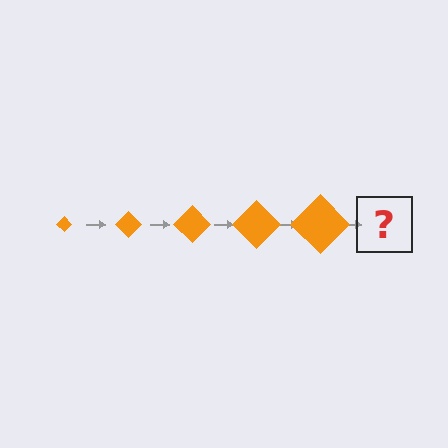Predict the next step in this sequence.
The next step is an orange diamond, larger than the previous one.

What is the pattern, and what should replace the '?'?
The pattern is that the diamond gets progressively larger each step. The '?' should be an orange diamond, larger than the previous one.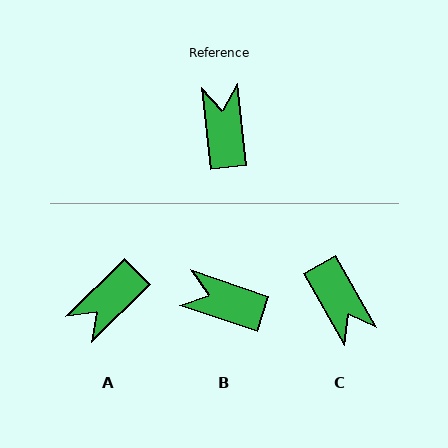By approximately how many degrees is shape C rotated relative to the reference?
Approximately 157 degrees clockwise.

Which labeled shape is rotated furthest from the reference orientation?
C, about 157 degrees away.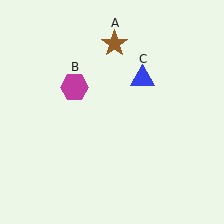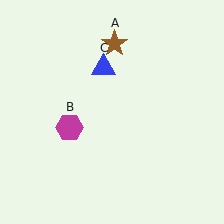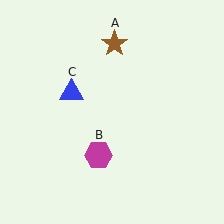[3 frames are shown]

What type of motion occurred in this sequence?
The magenta hexagon (object B), blue triangle (object C) rotated counterclockwise around the center of the scene.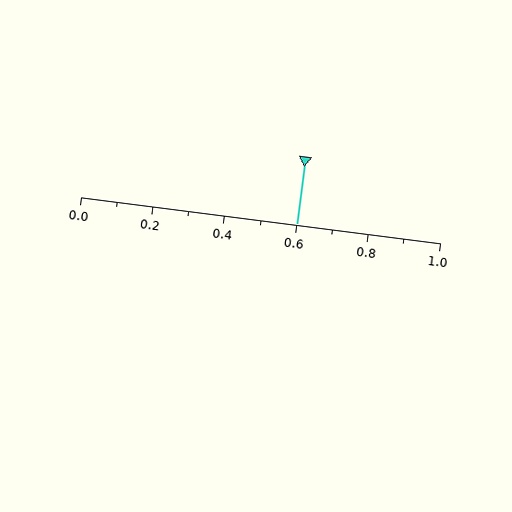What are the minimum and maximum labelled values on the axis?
The axis runs from 0.0 to 1.0.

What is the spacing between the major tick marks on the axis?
The major ticks are spaced 0.2 apart.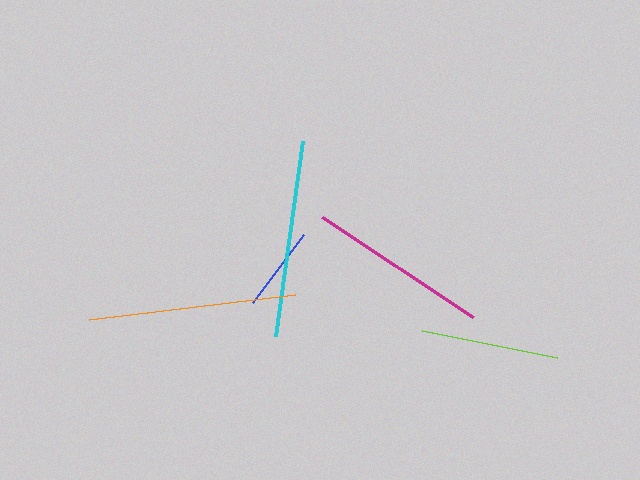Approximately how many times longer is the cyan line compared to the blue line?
The cyan line is approximately 2.3 times the length of the blue line.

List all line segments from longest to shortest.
From longest to shortest: orange, cyan, magenta, lime, blue.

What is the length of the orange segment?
The orange segment is approximately 208 pixels long.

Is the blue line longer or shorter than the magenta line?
The magenta line is longer than the blue line.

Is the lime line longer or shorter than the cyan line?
The cyan line is longer than the lime line.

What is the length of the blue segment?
The blue segment is approximately 85 pixels long.